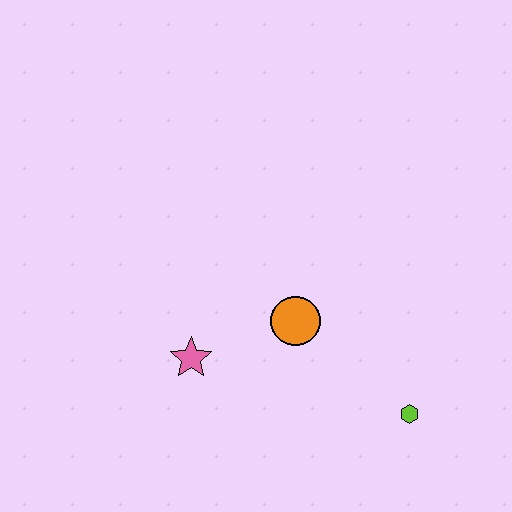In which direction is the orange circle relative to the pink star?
The orange circle is to the right of the pink star.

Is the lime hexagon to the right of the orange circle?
Yes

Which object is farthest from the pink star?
The lime hexagon is farthest from the pink star.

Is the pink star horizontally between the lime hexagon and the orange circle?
No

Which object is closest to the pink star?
The orange circle is closest to the pink star.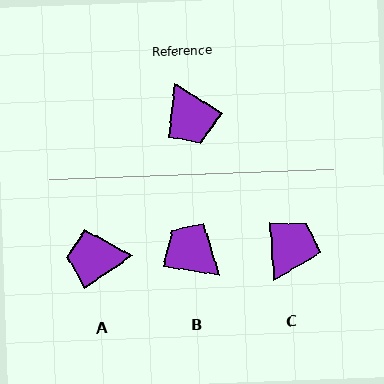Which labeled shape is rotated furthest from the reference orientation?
B, about 157 degrees away.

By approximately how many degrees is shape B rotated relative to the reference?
Approximately 157 degrees clockwise.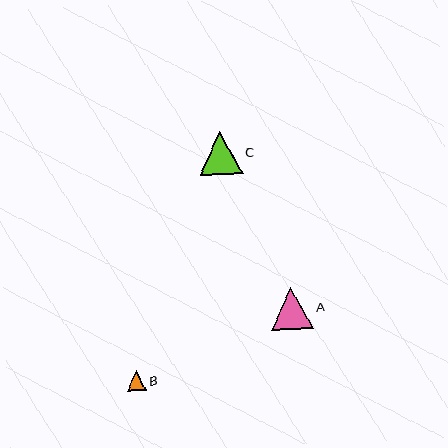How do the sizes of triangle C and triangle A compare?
Triangle C and triangle A are approximately the same size.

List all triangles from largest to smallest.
From largest to smallest: C, A, B.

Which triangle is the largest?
Triangle C is the largest with a size of approximately 43 pixels.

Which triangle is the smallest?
Triangle B is the smallest with a size of approximately 20 pixels.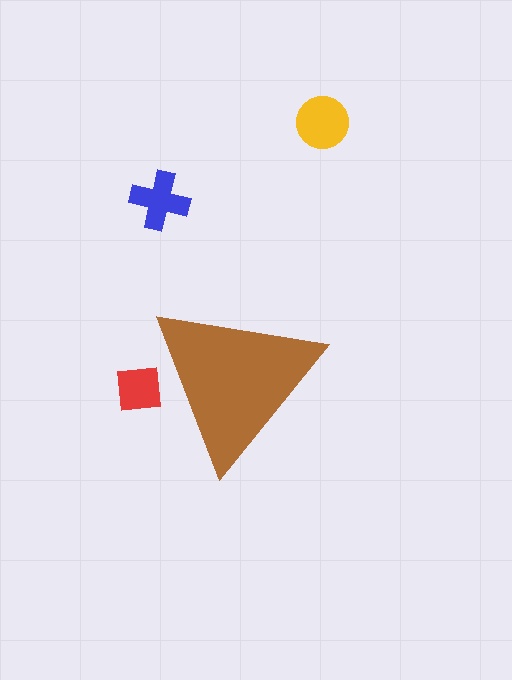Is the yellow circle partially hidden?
No, the yellow circle is fully visible.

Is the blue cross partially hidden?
No, the blue cross is fully visible.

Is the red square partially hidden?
Yes, the red square is partially hidden behind the brown triangle.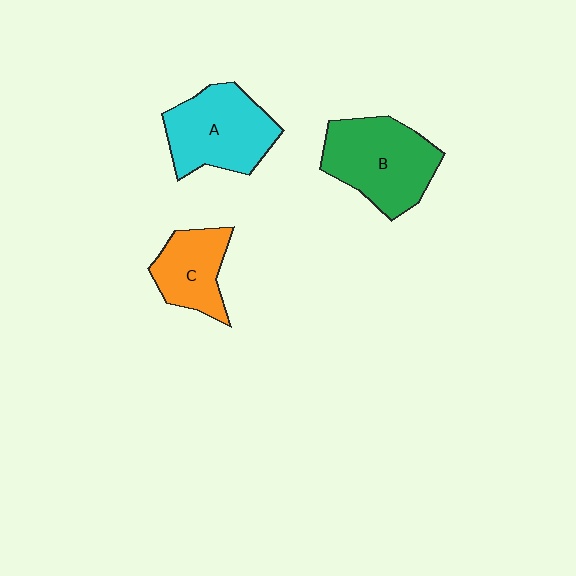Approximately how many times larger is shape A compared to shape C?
Approximately 1.5 times.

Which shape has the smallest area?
Shape C (orange).